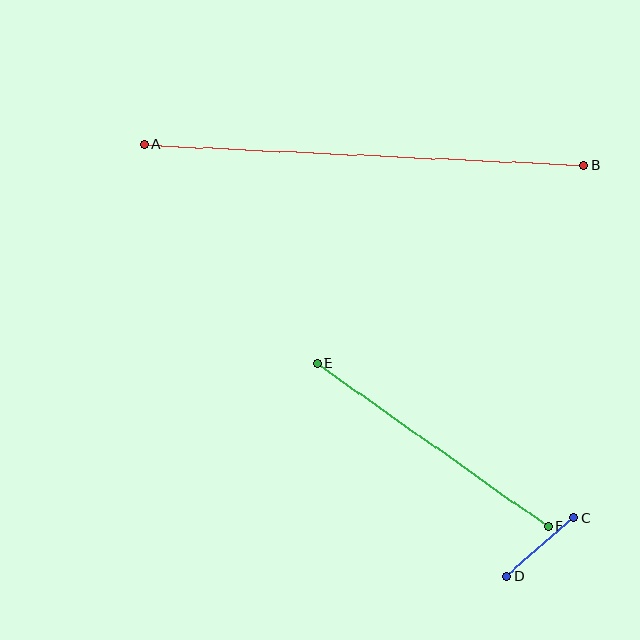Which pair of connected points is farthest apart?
Points A and B are farthest apart.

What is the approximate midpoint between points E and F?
The midpoint is at approximately (432, 445) pixels.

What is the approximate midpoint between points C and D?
The midpoint is at approximately (540, 547) pixels.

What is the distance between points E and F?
The distance is approximately 283 pixels.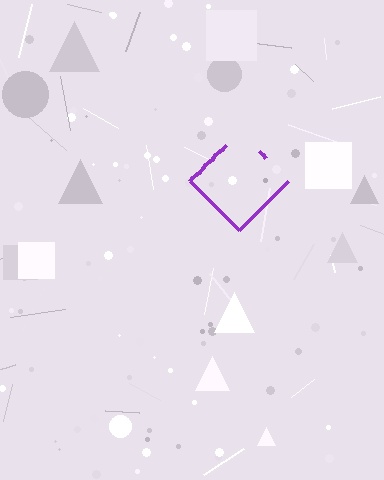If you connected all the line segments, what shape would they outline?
They would outline a diamond.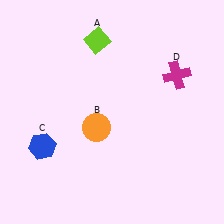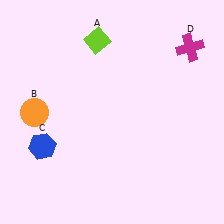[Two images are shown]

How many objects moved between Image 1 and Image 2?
2 objects moved between the two images.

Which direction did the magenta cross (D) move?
The magenta cross (D) moved up.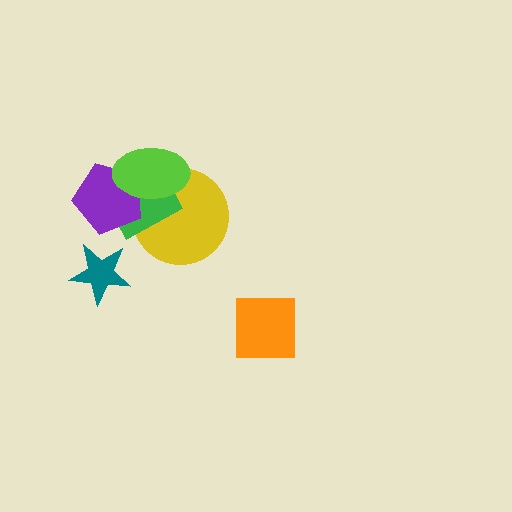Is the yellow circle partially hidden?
Yes, it is partially covered by another shape.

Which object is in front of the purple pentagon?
The lime ellipse is in front of the purple pentagon.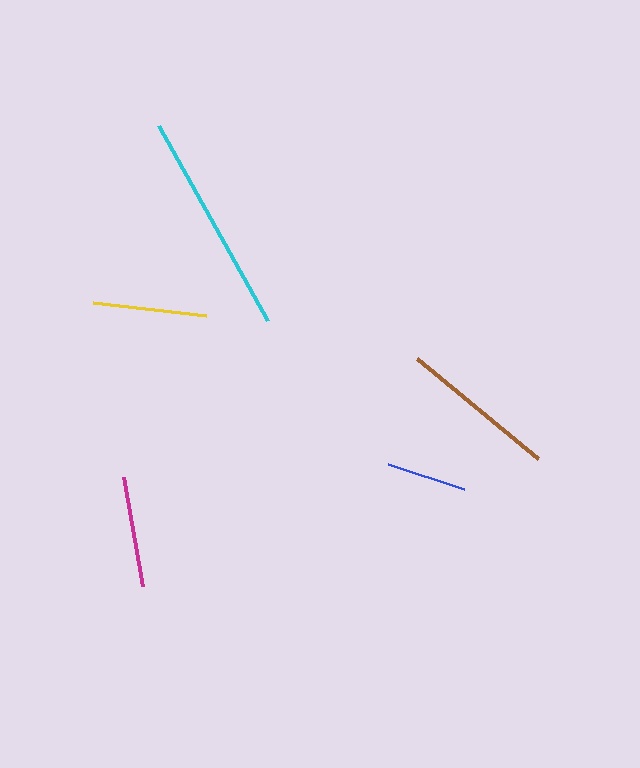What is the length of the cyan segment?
The cyan segment is approximately 223 pixels long.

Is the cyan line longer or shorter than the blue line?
The cyan line is longer than the blue line.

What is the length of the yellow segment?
The yellow segment is approximately 113 pixels long.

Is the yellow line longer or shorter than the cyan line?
The cyan line is longer than the yellow line.